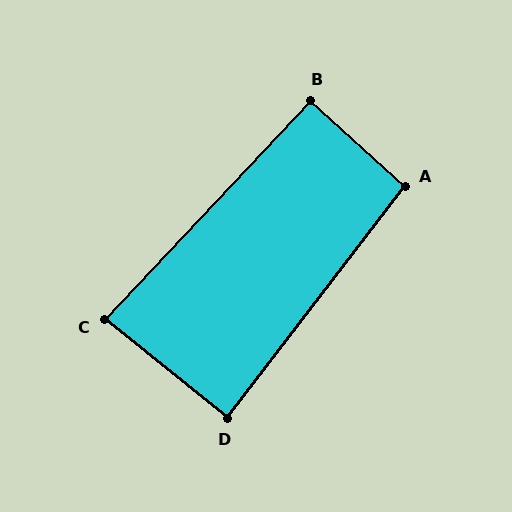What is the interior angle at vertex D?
Approximately 89 degrees (approximately right).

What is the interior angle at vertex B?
Approximately 91 degrees (approximately right).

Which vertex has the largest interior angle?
A, at approximately 95 degrees.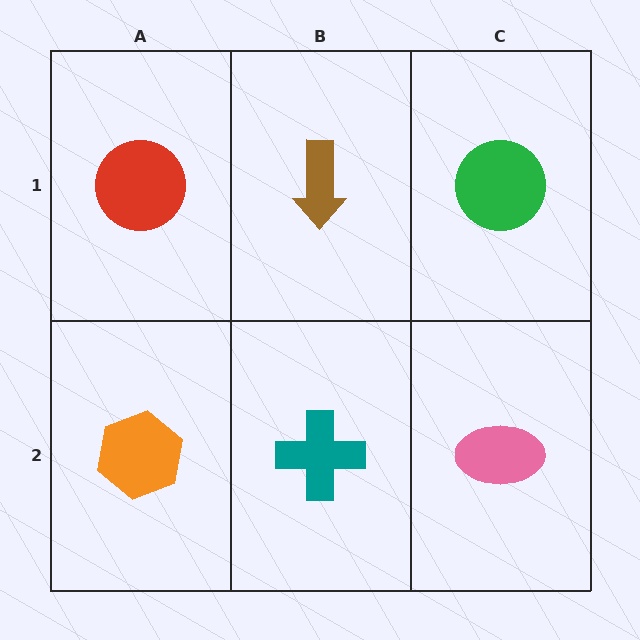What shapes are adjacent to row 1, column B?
A teal cross (row 2, column B), a red circle (row 1, column A), a green circle (row 1, column C).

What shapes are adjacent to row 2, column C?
A green circle (row 1, column C), a teal cross (row 2, column B).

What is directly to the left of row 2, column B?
An orange hexagon.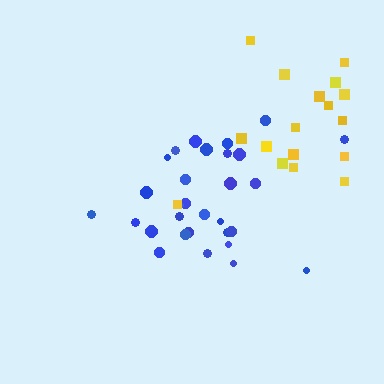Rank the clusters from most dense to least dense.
blue, yellow.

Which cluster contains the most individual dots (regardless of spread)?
Blue (30).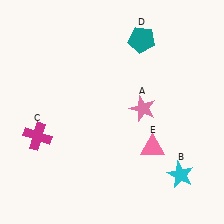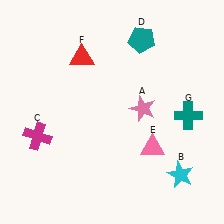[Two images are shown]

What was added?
A red triangle (F), a teal cross (G) were added in Image 2.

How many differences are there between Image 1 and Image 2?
There are 2 differences between the two images.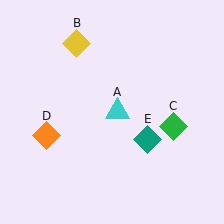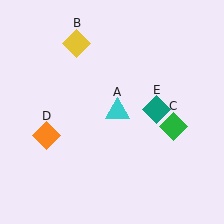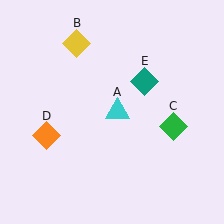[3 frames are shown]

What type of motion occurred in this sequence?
The teal diamond (object E) rotated counterclockwise around the center of the scene.